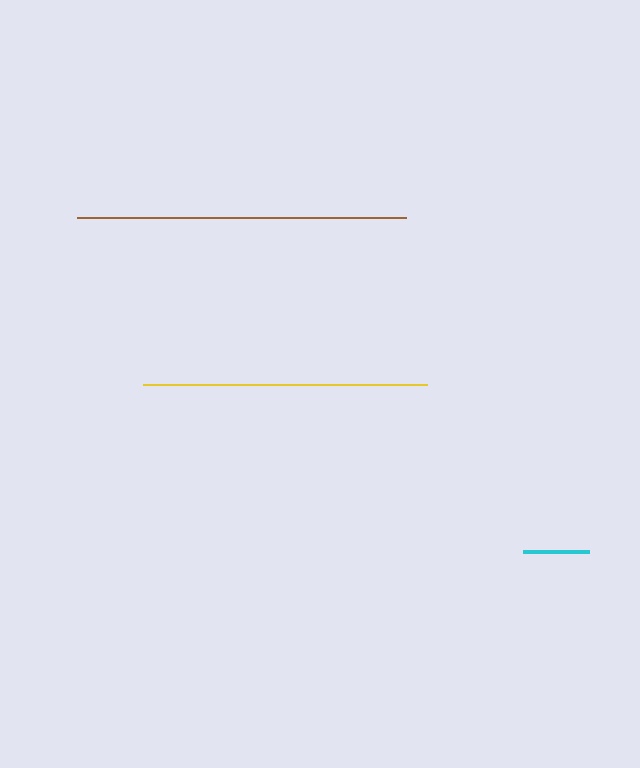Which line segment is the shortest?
The cyan line is the shortest at approximately 67 pixels.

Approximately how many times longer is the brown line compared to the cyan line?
The brown line is approximately 4.9 times the length of the cyan line.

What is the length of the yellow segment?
The yellow segment is approximately 284 pixels long.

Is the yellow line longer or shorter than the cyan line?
The yellow line is longer than the cyan line.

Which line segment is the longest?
The brown line is the longest at approximately 329 pixels.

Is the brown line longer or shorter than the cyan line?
The brown line is longer than the cyan line.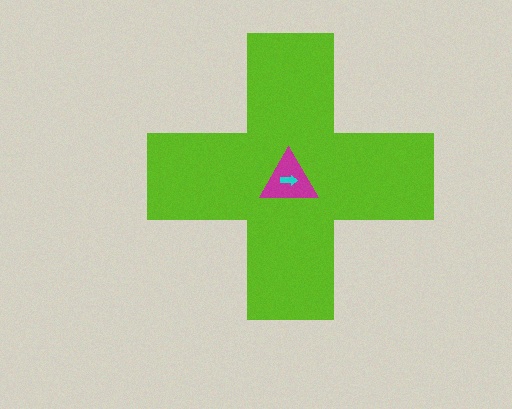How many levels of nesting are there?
3.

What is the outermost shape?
The lime cross.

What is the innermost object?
The cyan arrow.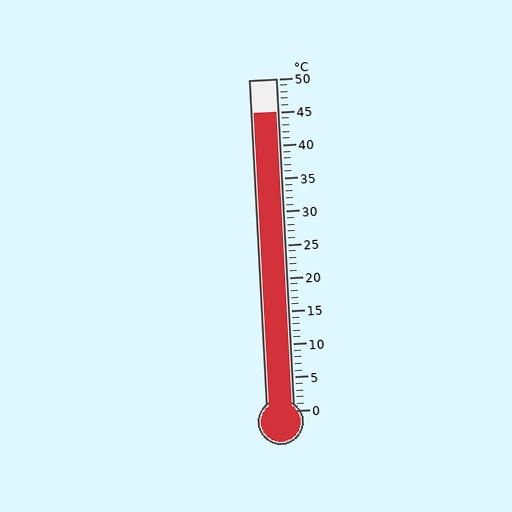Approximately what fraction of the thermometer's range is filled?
The thermometer is filled to approximately 90% of its range.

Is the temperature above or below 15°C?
The temperature is above 15°C.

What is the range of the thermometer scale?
The thermometer scale ranges from 0°C to 50°C.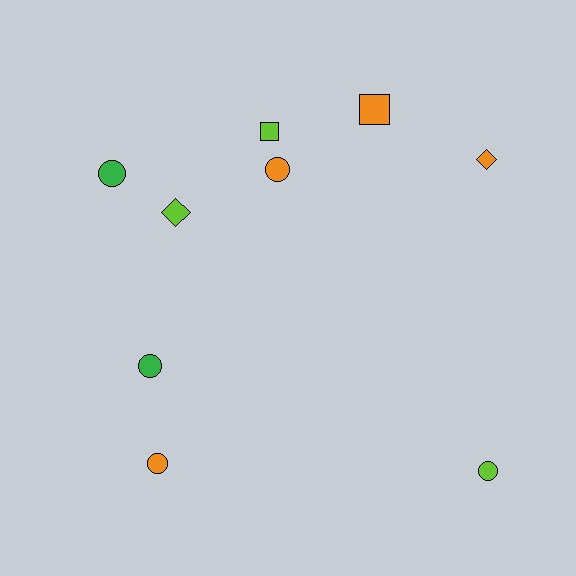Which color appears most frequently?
Orange, with 4 objects.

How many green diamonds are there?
There are no green diamonds.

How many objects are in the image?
There are 9 objects.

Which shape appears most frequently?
Circle, with 5 objects.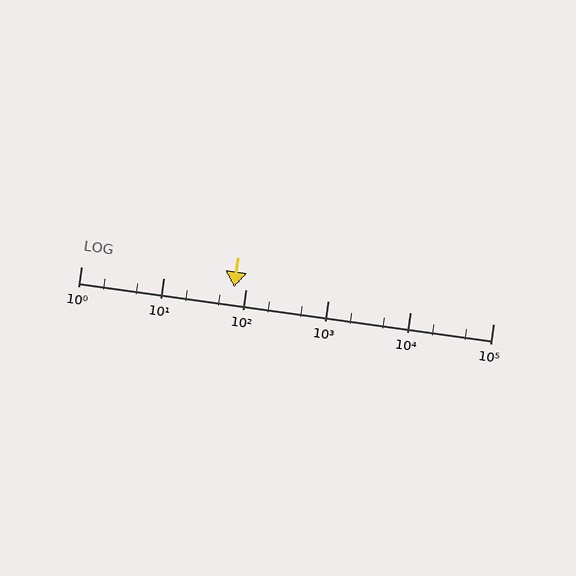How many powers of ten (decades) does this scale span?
The scale spans 5 decades, from 1 to 100000.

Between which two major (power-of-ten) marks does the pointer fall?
The pointer is between 10 and 100.